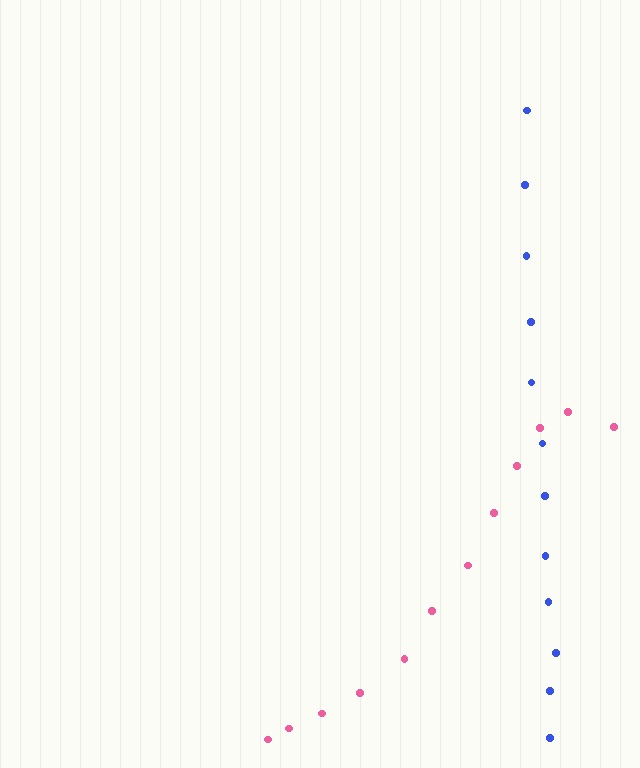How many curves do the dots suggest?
There are 2 distinct paths.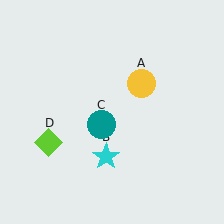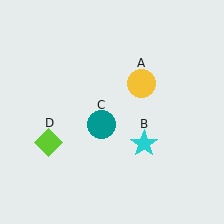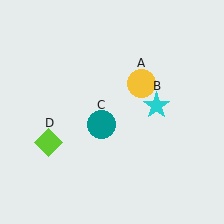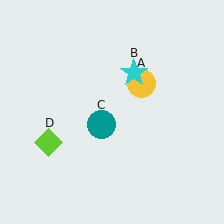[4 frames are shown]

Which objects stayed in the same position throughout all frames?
Yellow circle (object A) and teal circle (object C) and lime diamond (object D) remained stationary.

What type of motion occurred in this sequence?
The cyan star (object B) rotated counterclockwise around the center of the scene.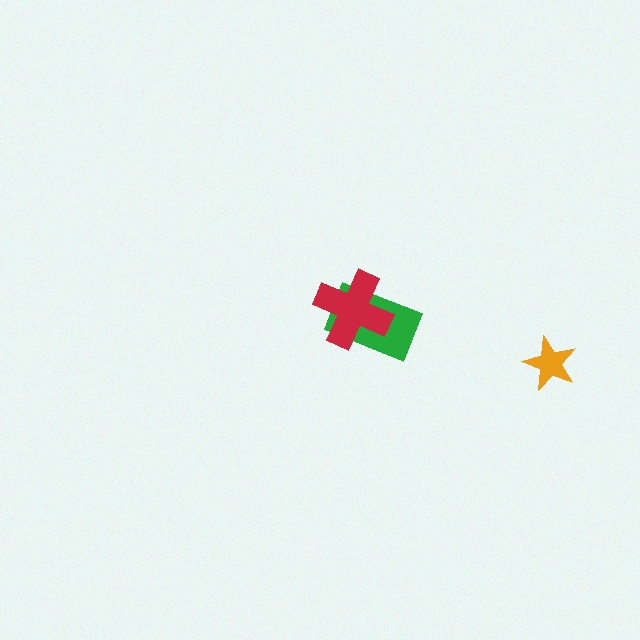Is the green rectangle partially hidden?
Yes, it is partially covered by another shape.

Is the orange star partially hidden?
No, no other shape covers it.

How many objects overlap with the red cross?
1 object overlaps with the red cross.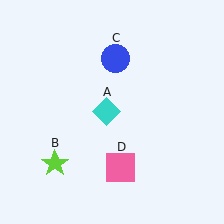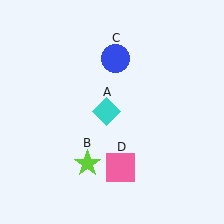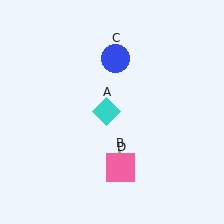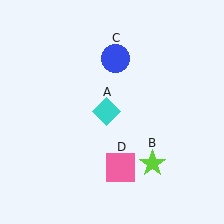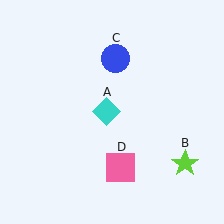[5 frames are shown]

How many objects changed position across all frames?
1 object changed position: lime star (object B).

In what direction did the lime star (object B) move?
The lime star (object B) moved right.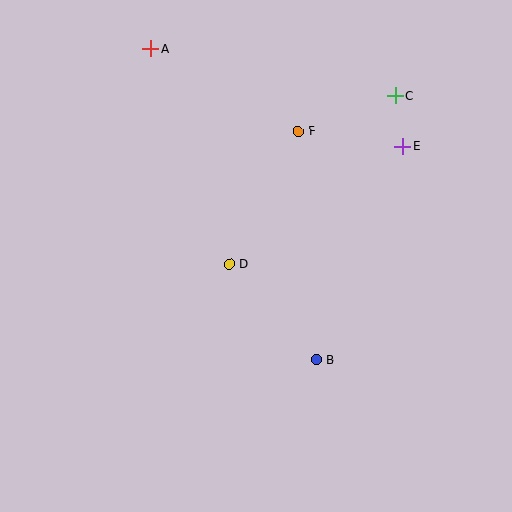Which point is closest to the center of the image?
Point D at (230, 264) is closest to the center.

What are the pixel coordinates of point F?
Point F is at (298, 131).